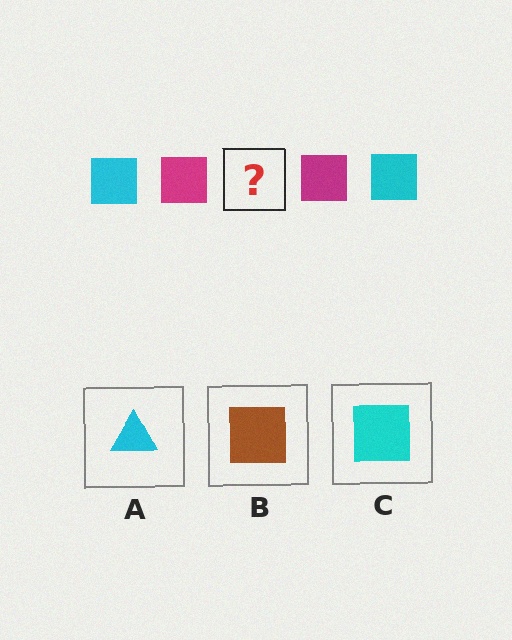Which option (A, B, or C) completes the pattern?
C.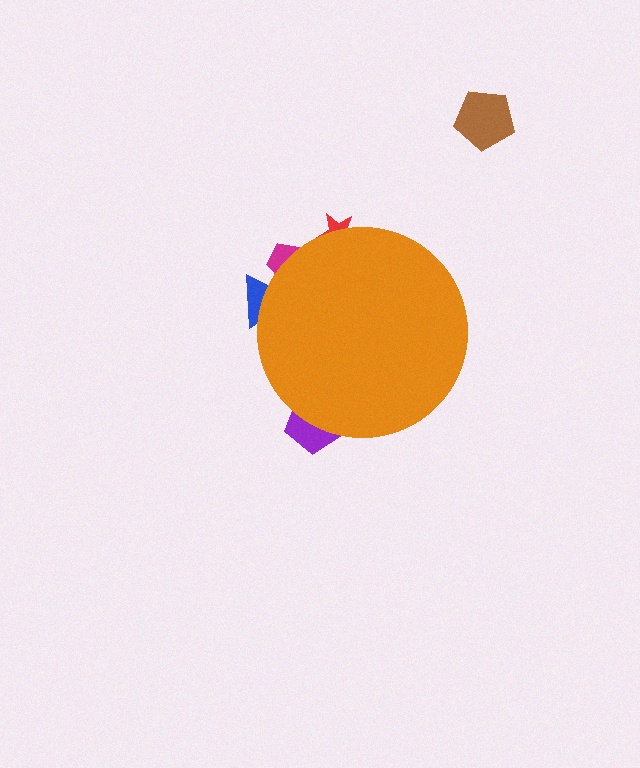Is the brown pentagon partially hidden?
No, the brown pentagon is fully visible.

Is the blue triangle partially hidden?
Yes, the blue triangle is partially hidden behind the orange circle.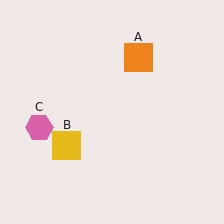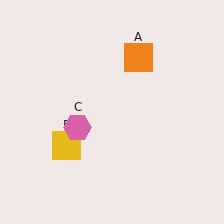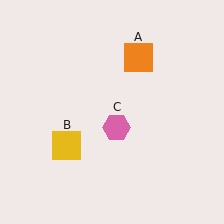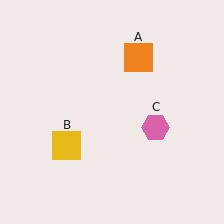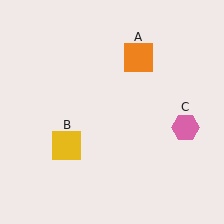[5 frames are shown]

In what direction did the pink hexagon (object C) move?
The pink hexagon (object C) moved right.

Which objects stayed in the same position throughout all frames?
Orange square (object A) and yellow square (object B) remained stationary.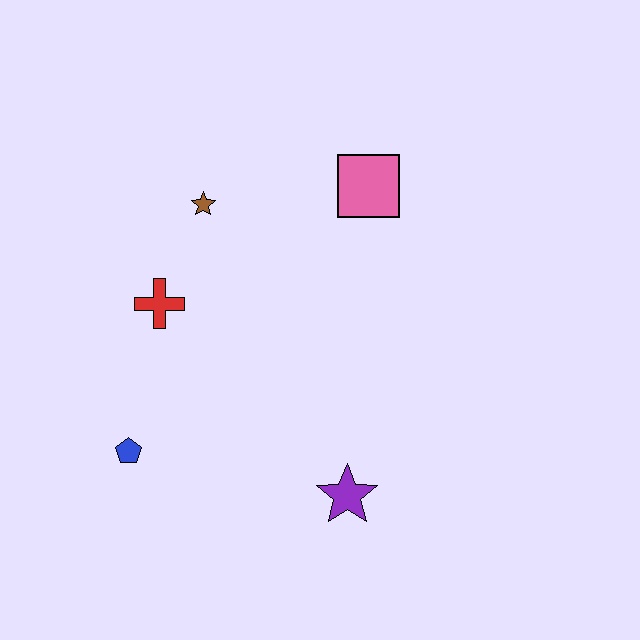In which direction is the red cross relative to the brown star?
The red cross is below the brown star.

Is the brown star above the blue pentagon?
Yes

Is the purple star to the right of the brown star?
Yes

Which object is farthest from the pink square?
The blue pentagon is farthest from the pink square.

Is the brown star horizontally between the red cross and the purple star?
Yes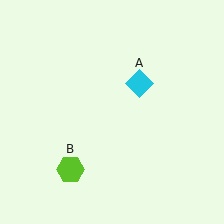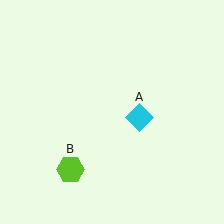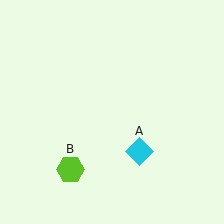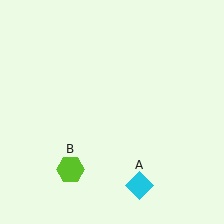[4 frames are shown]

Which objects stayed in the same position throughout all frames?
Lime hexagon (object B) remained stationary.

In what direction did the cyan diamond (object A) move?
The cyan diamond (object A) moved down.